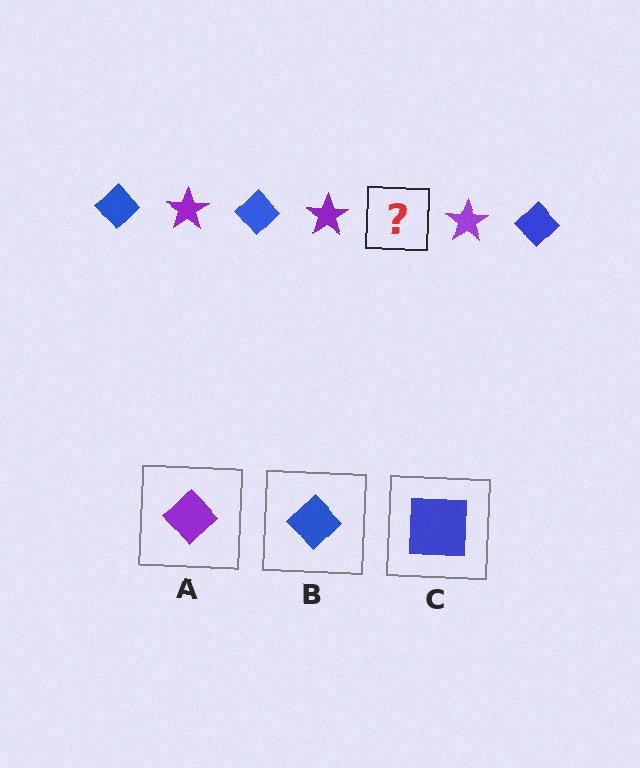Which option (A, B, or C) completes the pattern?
B.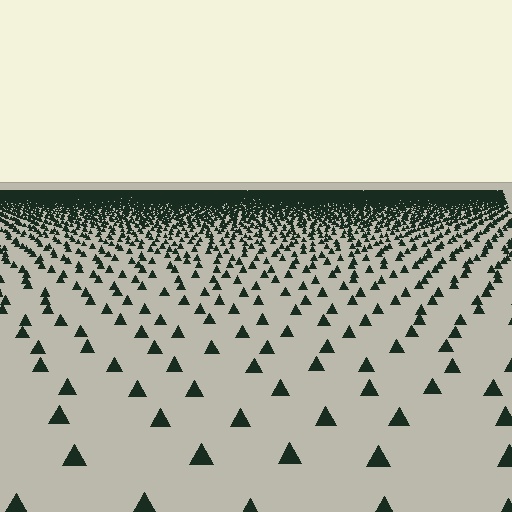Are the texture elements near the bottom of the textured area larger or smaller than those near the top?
Larger. Near the bottom, elements are closer to the viewer and appear at a bigger on-screen size.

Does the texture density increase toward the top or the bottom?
Density increases toward the top.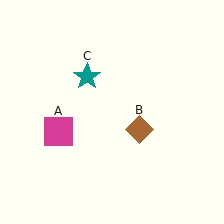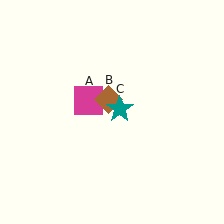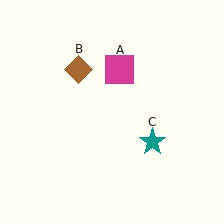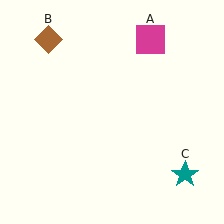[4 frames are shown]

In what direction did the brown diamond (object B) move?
The brown diamond (object B) moved up and to the left.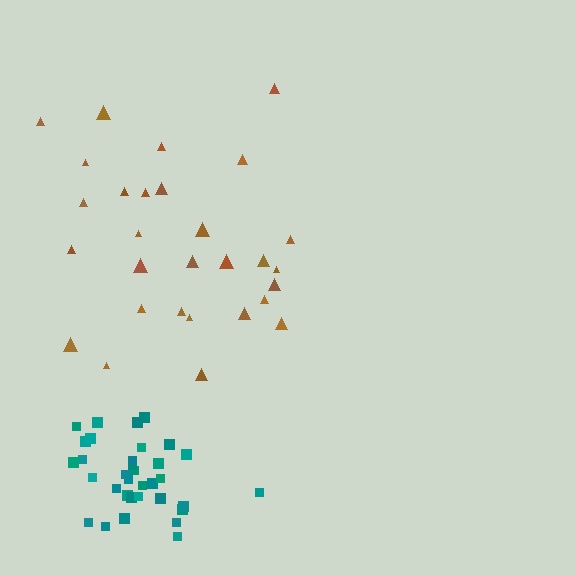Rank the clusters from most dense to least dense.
teal, brown.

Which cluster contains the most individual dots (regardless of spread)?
Teal (34).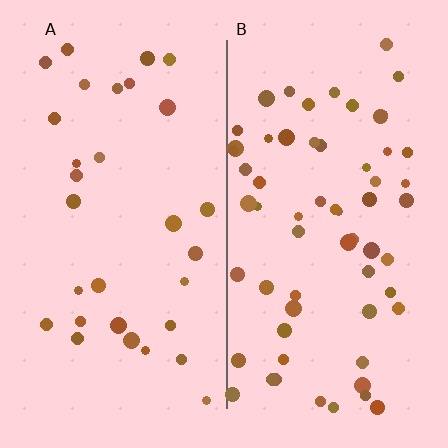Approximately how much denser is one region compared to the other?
Approximately 2.0× — region B over region A.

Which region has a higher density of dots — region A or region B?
B (the right).